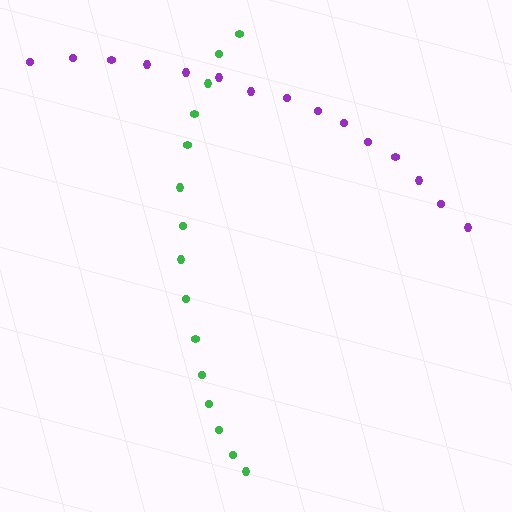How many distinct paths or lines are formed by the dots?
There are 2 distinct paths.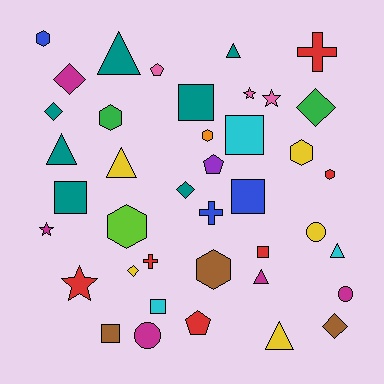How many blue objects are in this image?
There are 3 blue objects.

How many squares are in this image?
There are 7 squares.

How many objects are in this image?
There are 40 objects.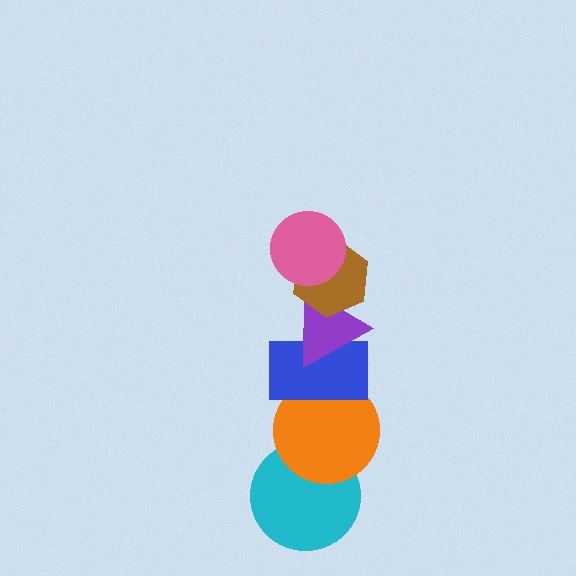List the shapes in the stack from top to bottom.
From top to bottom: the pink circle, the brown hexagon, the purple triangle, the blue rectangle, the orange circle, the cyan circle.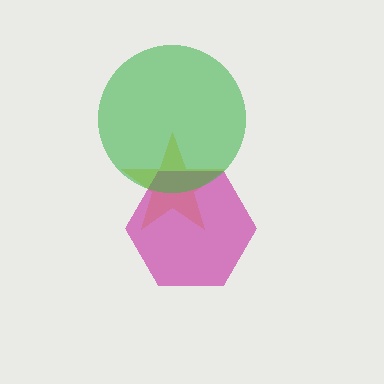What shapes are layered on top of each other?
The layered shapes are: a yellow star, a magenta hexagon, a green circle.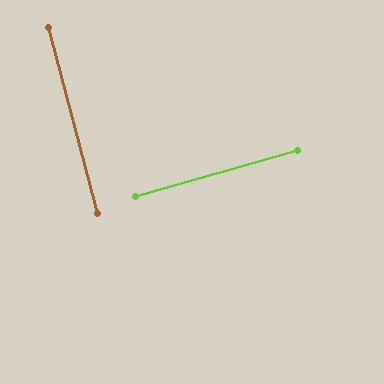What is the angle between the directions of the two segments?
Approximately 89 degrees.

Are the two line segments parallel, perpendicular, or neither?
Perpendicular — they meet at approximately 89°.